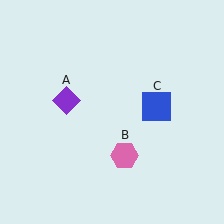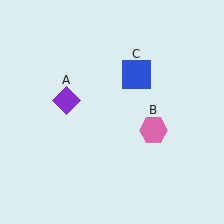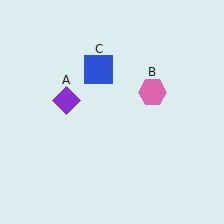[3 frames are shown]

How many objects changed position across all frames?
2 objects changed position: pink hexagon (object B), blue square (object C).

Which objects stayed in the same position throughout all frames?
Purple diamond (object A) remained stationary.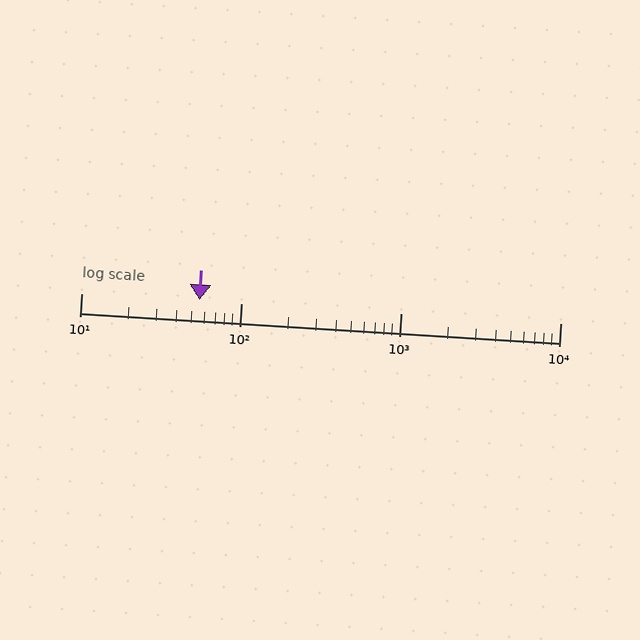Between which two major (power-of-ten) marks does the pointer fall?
The pointer is between 10 and 100.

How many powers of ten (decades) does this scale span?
The scale spans 3 decades, from 10 to 10000.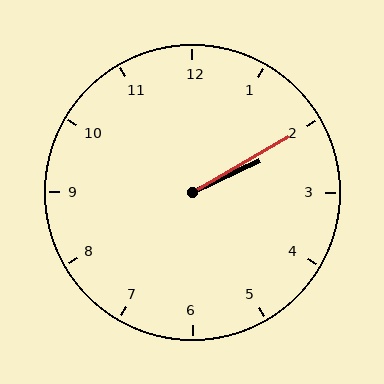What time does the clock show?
2:10.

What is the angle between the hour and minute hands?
Approximately 5 degrees.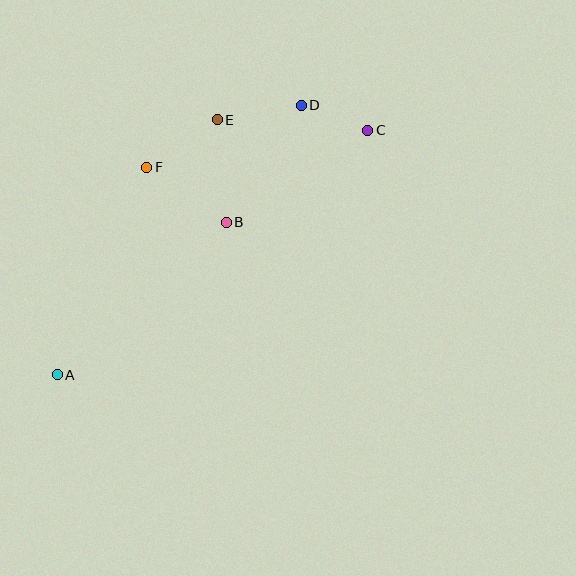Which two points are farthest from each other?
Points A and C are farthest from each other.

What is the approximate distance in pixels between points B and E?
The distance between B and E is approximately 103 pixels.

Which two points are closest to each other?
Points C and D are closest to each other.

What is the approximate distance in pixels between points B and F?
The distance between B and F is approximately 97 pixels.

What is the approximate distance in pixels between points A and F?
The distance between A and F is approximately 226 pixels.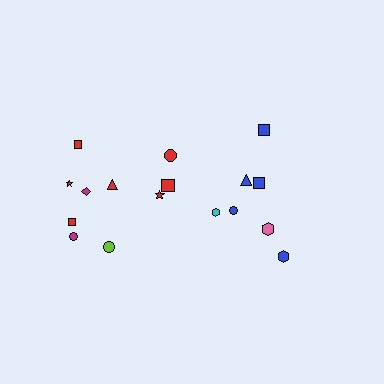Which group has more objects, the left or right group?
The left group.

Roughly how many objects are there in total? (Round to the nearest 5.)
Roughly 15 objects in total.